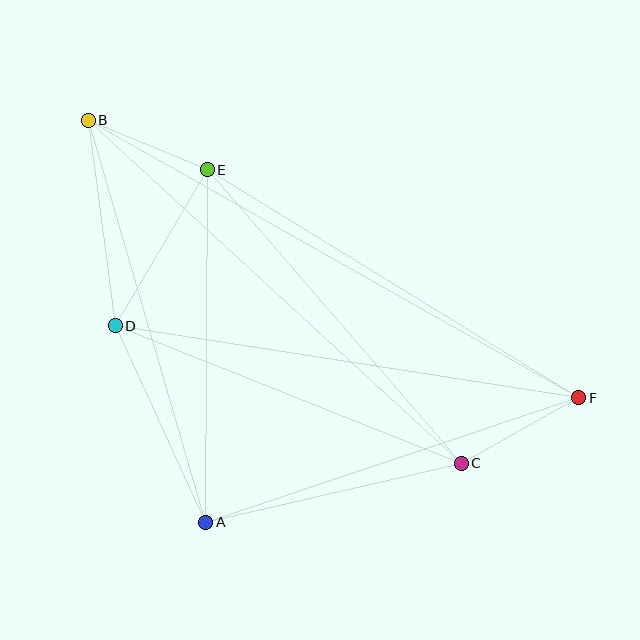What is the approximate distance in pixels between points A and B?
The distance between A and B is approximately 419 pixels.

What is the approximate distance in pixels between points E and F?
The distance between E and F is approximately 436 pixels.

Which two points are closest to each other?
Points B and E are closest to each other.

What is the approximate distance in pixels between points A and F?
The distance between A and F is approximately 393 pixels.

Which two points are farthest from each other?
Points B and F are farthest from each other.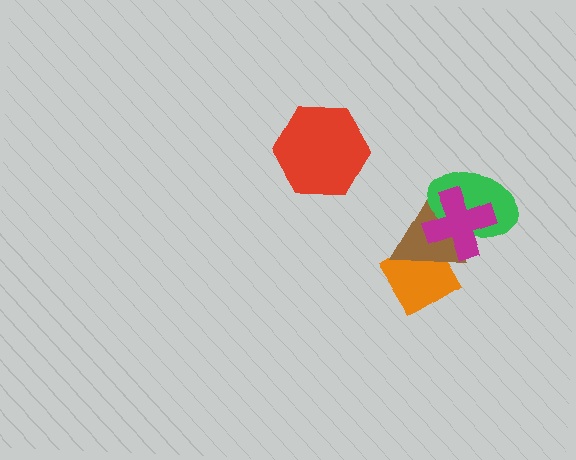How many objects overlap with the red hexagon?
0 objects overlap with the red hexagon.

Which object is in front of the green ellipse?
The magenta cross is in front of the green ellipse.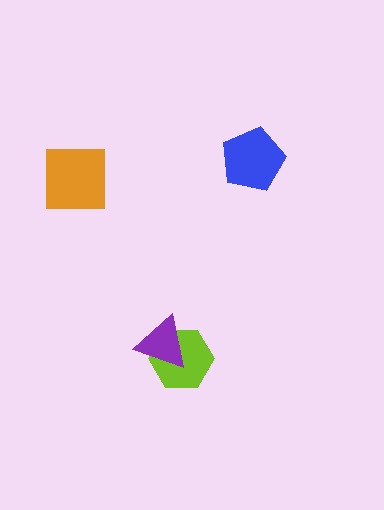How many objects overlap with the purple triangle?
1 object overlaps with the purple triangle.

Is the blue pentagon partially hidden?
No, no other shape covers it.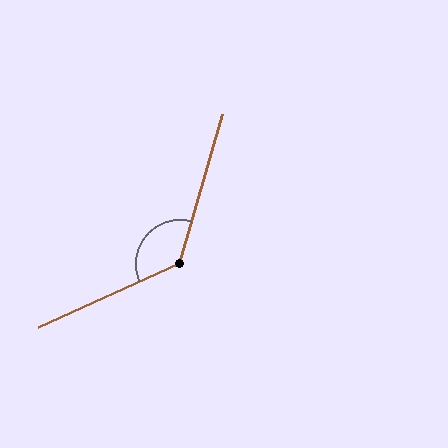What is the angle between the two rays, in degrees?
Approximately 130 degrees.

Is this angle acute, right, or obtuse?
It is obtuse.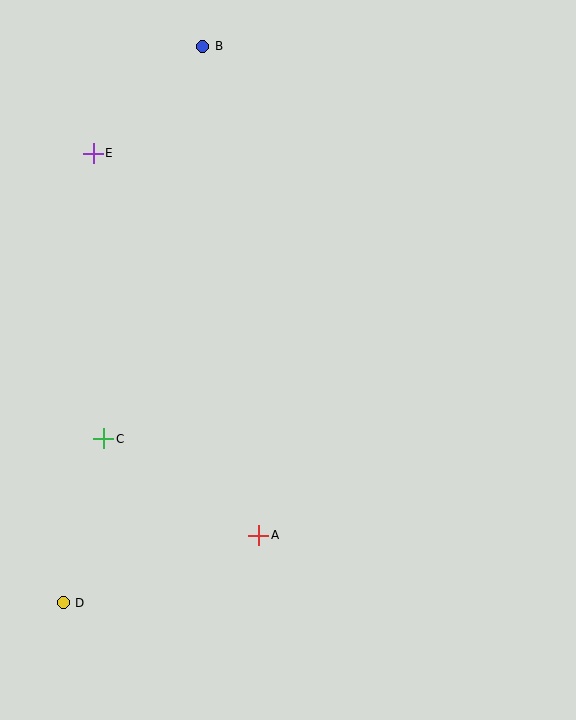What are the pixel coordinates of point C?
Point C is at (104, 439).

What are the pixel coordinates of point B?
Point B is at (203, 46).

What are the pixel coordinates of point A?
Point A is at (259, 535).